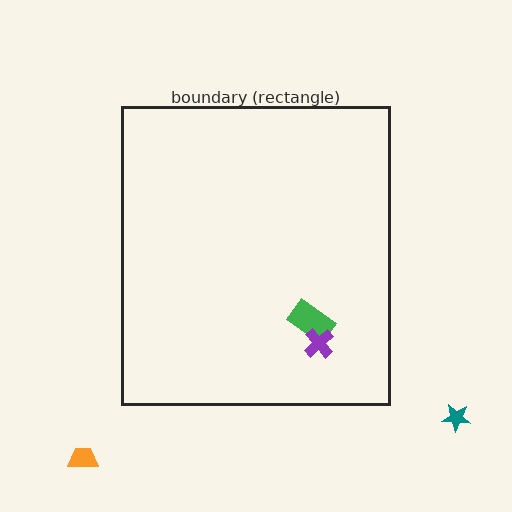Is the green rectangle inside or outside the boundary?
Inside.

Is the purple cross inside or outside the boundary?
Inside.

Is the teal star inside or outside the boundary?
Outside.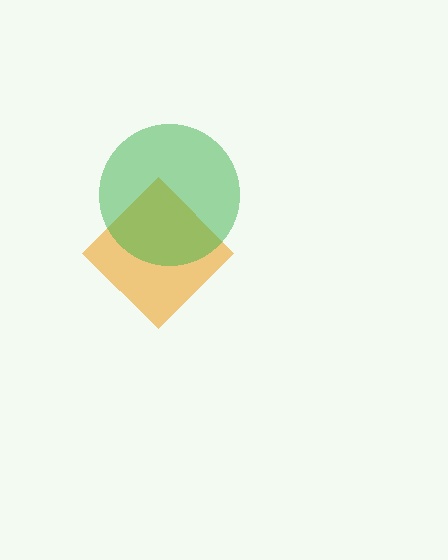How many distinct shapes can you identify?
There are 2 distinct shapes: an orange diamond, a green circle.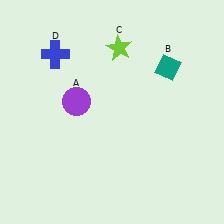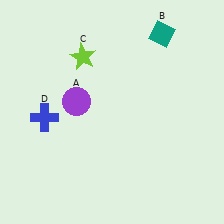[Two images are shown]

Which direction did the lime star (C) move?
The lime star (C) moved left.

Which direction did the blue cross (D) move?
The blue cross (D) moved down.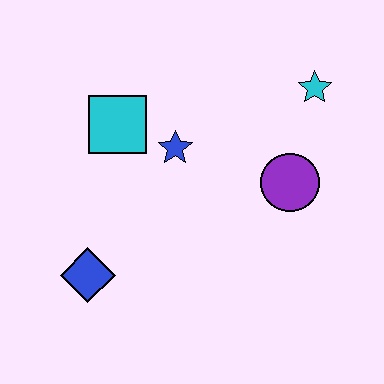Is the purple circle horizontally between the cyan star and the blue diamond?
Yes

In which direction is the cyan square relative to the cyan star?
The cyan square is to the left of the cyan star.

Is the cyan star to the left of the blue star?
No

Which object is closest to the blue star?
The cyan square is closest to the blue star.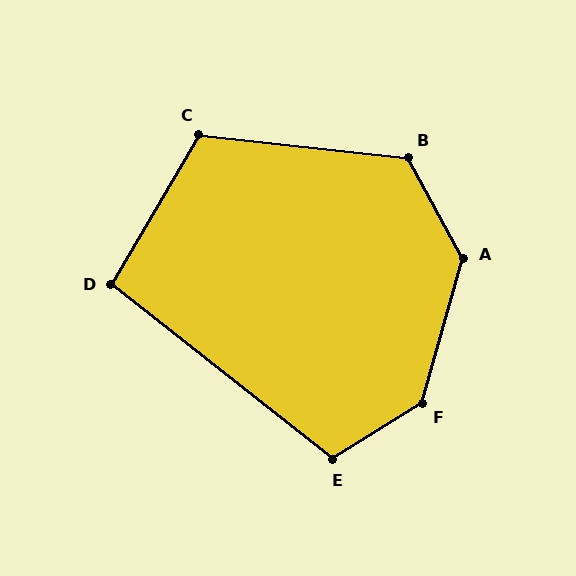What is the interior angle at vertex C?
Approximately 114 degrees (obtuse).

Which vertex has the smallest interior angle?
D, at approximately 98 degrees.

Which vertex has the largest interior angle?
F, at approximately 138 degrees.